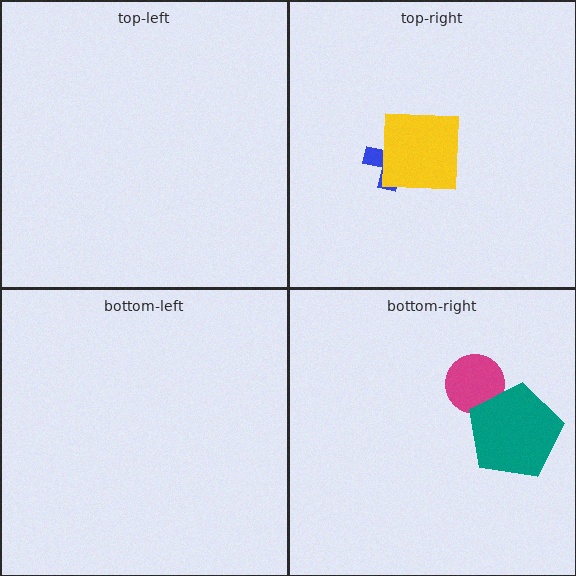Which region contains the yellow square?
The top-right region.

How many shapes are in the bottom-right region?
2.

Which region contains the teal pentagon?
The bottom-right region.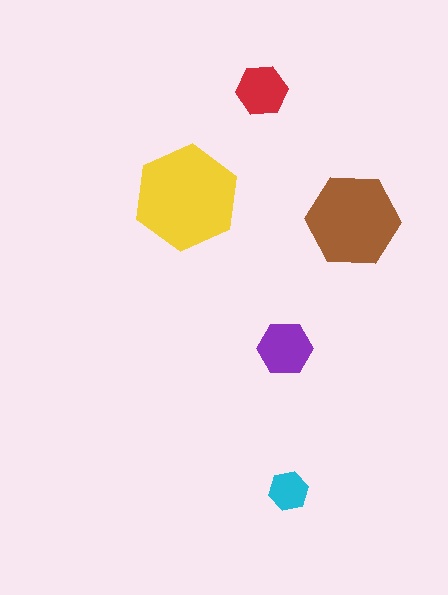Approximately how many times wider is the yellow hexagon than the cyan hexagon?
About 2.5 times wider.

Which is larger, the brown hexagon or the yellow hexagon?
The yellow one.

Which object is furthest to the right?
The brown hexagon is rightmost.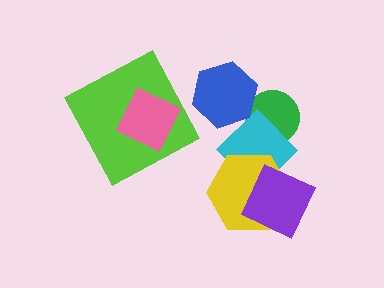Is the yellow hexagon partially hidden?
Yes, it is partially covered by another shape.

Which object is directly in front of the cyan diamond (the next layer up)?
The blue hexagon is directly in front of the cyan diamond.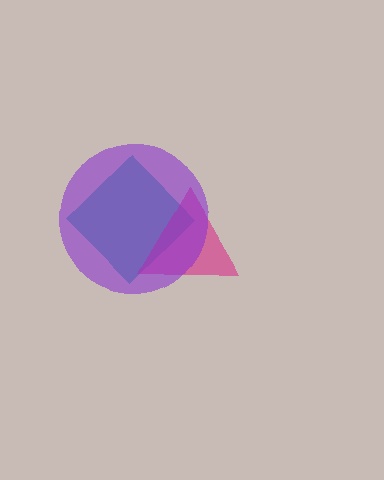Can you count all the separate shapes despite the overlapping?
Yes, there are 3 separate shapes.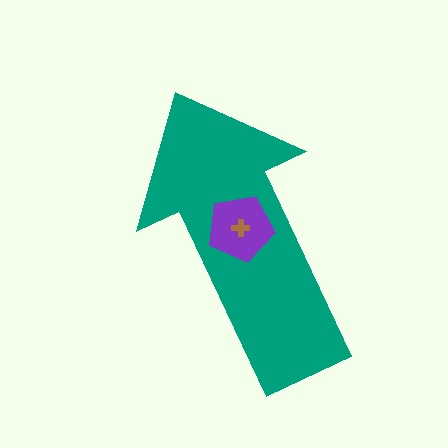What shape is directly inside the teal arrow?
The purple pentagon.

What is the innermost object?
The brown cross.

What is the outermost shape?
The teal arrow.